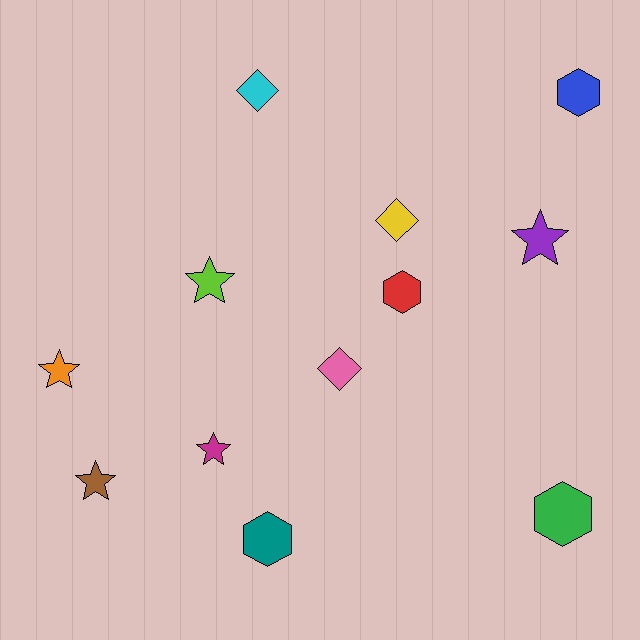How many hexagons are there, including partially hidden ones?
There are 4 hexagons.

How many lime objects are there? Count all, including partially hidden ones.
There is 1 lime object.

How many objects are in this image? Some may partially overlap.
There are 12 objects.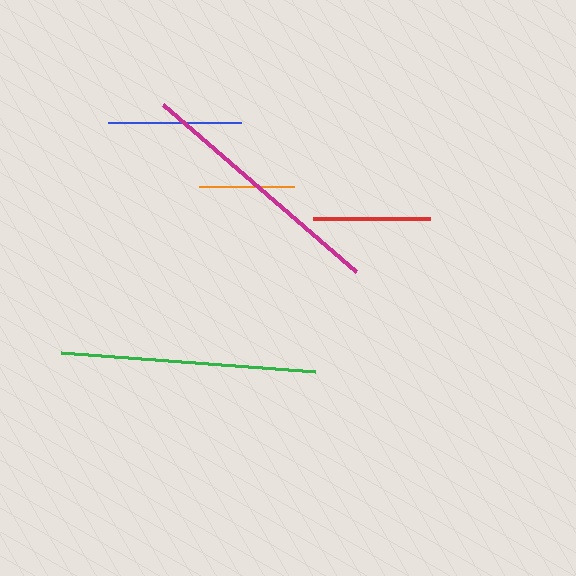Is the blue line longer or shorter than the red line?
The blue line is longer than the red line.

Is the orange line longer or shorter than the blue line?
The blue line is longer than the orange line.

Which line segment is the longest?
The magenta line is the longest at approximately 256 pixels.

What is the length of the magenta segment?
The magenta segment is approximately 256 pixels long.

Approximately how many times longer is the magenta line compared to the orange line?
The magenta line is approximately 2.7 times the length of the orange line.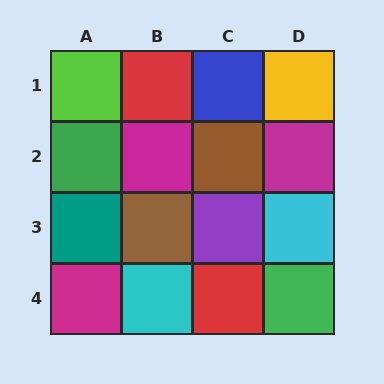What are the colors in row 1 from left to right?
Lime, red, blue, yellow.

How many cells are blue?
1 cell is blue.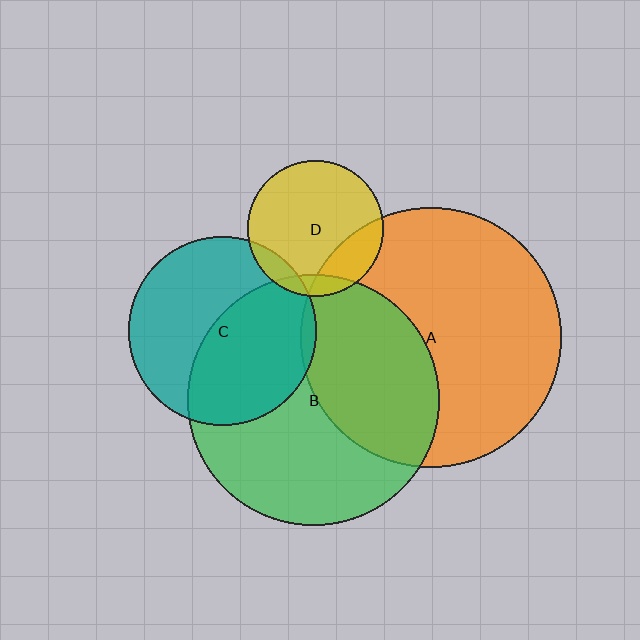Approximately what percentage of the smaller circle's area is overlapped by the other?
Approximately 40%.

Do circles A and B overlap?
Yes.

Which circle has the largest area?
Circle A (orange).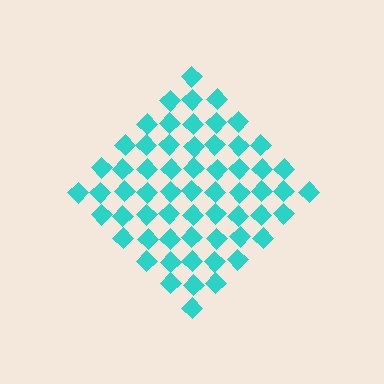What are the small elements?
The small elements are diamonds.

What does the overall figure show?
The overall figure shows a diamond.